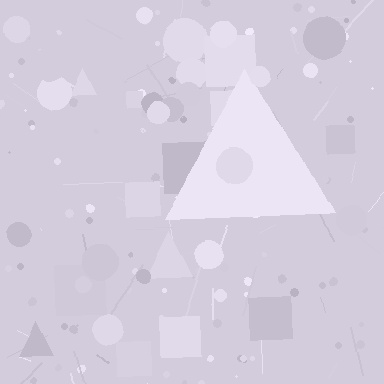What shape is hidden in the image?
A triangle is hidden in the image.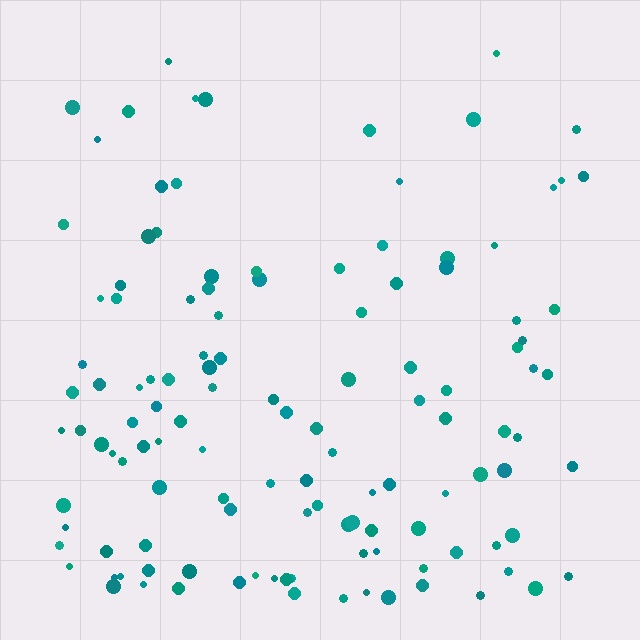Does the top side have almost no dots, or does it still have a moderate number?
Still a moderate number, just noticeably fewer than the bottom.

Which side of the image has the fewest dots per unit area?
The top.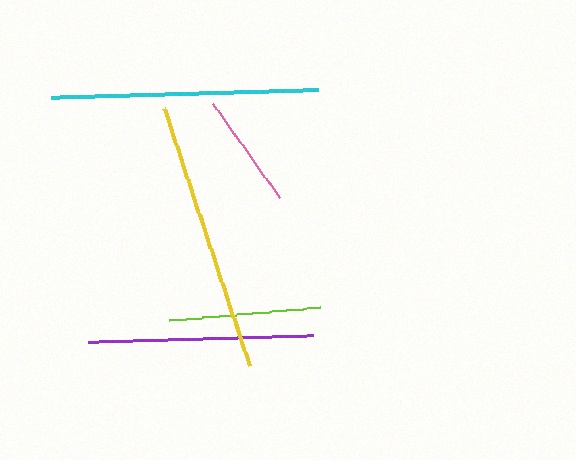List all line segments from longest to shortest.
From longest to shortest: yellow, cyan, purple, lime, pink.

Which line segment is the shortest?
The pink line is the shortest at approximately 115 pixels.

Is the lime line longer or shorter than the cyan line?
The cyan line is longer than the lime line.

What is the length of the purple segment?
The purple segment is approximately 225 pixels long.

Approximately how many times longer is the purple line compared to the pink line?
The purple line is approximately 2.0 times the length of the pink line.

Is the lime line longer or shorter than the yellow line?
The yellow line is longer than the lime line.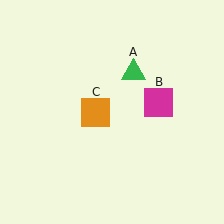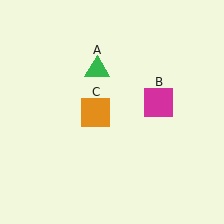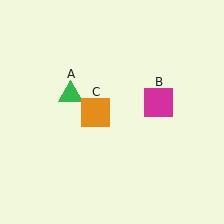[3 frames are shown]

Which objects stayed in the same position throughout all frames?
Magenta square (object B) and orange square (object C) remained stationary.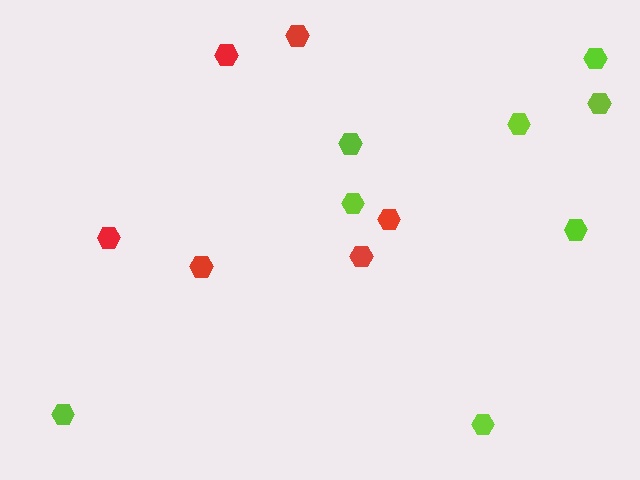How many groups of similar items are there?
There are 2 groups: one group of red hexagons (6) and one group of lime hexagons (8).